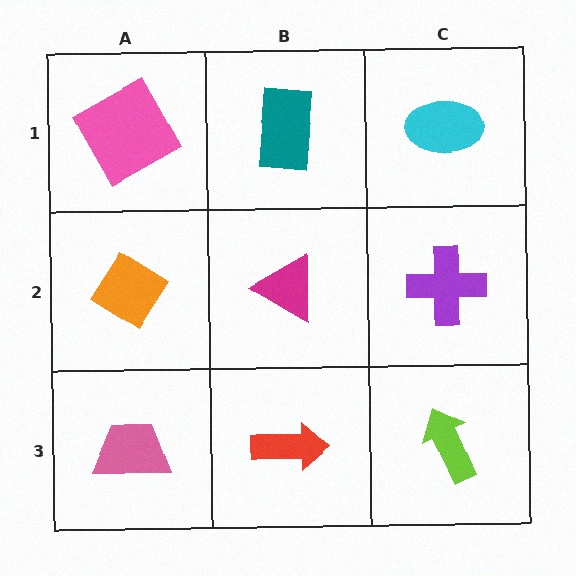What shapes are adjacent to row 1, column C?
A purple cross (row 2, column C), a teal rectangle (row 1, column B).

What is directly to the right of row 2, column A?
A magenta triangle.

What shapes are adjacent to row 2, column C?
A cyan ellipse (row 1, column C), a lime arrow (row 3, column C), a magenta triangle (row 2, column B).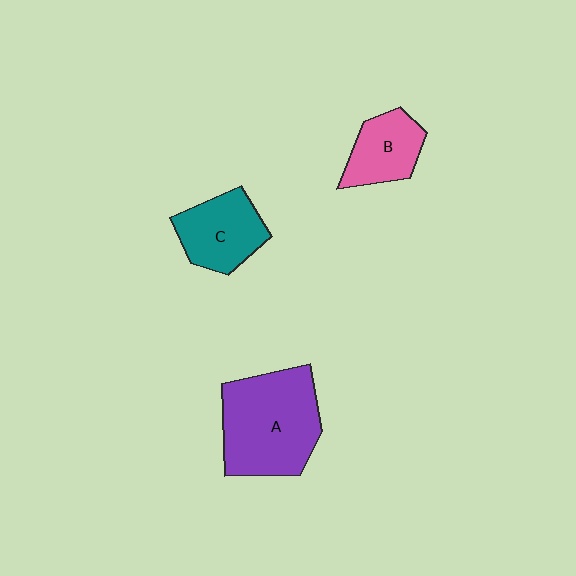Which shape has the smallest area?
Shape B (pink).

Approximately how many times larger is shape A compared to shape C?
Approximately 1.7 times.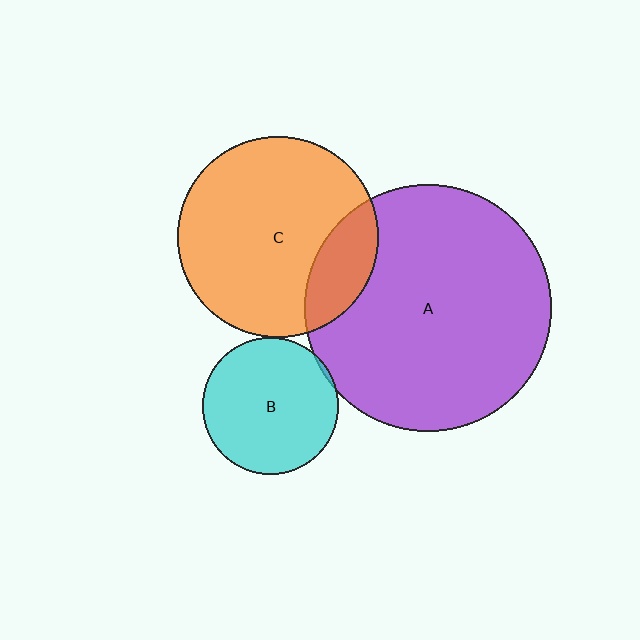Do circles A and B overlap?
Yes.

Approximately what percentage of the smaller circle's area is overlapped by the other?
Approximately 5%.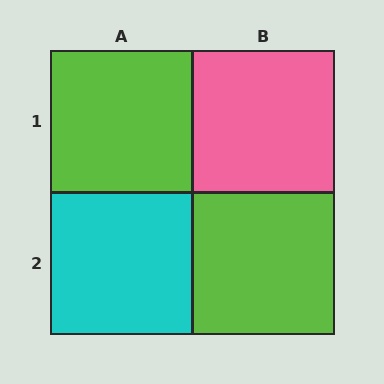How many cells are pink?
1 cell is pink.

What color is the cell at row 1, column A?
Lime.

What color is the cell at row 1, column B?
Pink.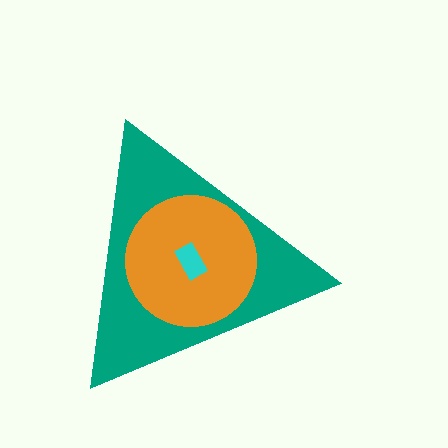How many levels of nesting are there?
3.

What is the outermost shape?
The teal triangle.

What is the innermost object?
The cyan rectangle.